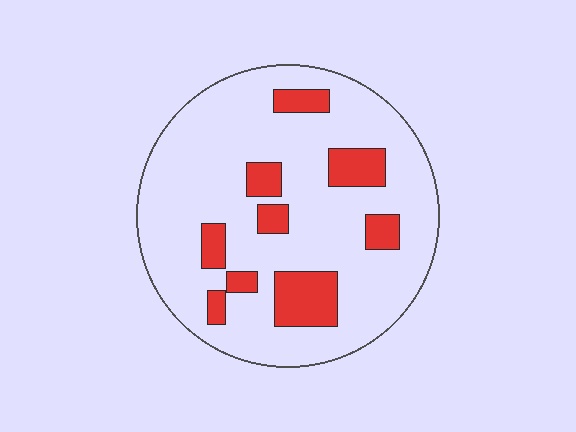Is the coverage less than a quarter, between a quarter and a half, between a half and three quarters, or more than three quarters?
Less than a quarter.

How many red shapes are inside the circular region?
9.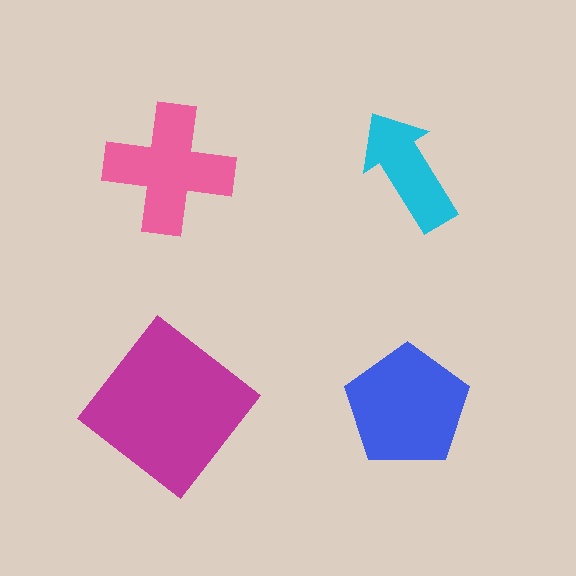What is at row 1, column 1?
A pink cross.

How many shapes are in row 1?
2 shapes.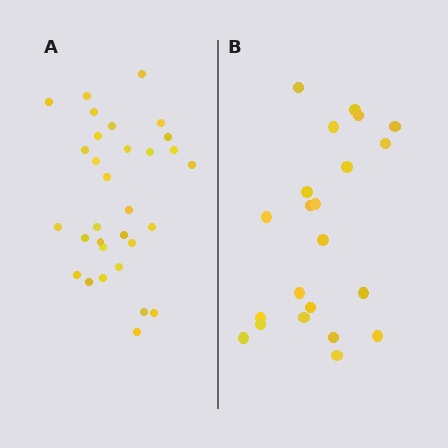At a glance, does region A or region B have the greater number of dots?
Region A (the left region) has more dots.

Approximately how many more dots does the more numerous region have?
Region A has roughly 8 or so more dots than region B.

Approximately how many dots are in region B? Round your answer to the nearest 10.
About 20 dots. (The exact count is 22, which rounds to 20.)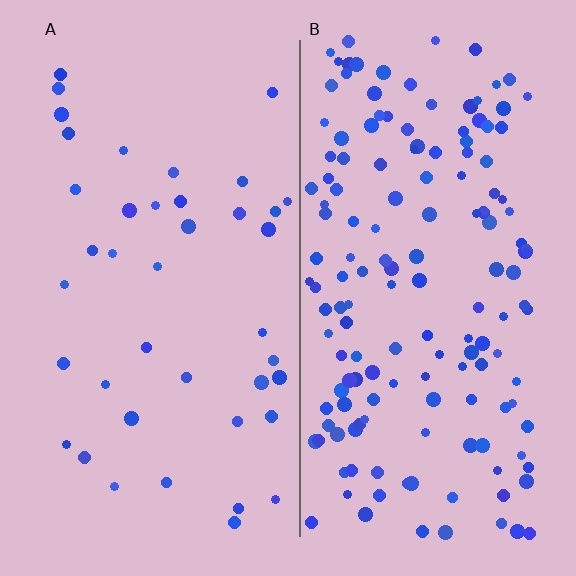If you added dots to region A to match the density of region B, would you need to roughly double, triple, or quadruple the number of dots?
Approximately quadruple.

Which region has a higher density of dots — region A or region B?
B (the right).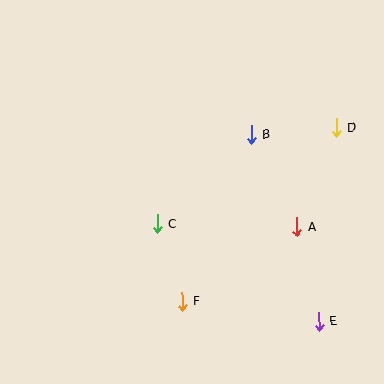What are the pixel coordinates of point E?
Point E is at (319, 322).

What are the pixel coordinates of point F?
Point F is at (182, 302).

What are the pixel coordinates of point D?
Point D is at (336, 128).